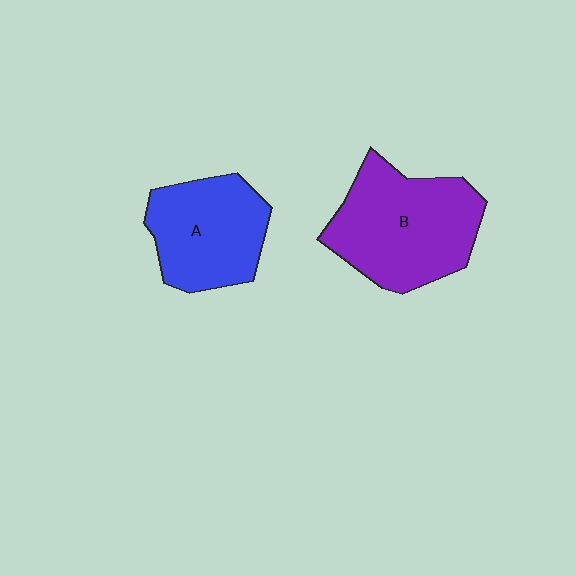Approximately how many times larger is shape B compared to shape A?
Approximately 1.3 times.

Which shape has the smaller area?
Shape A (blue).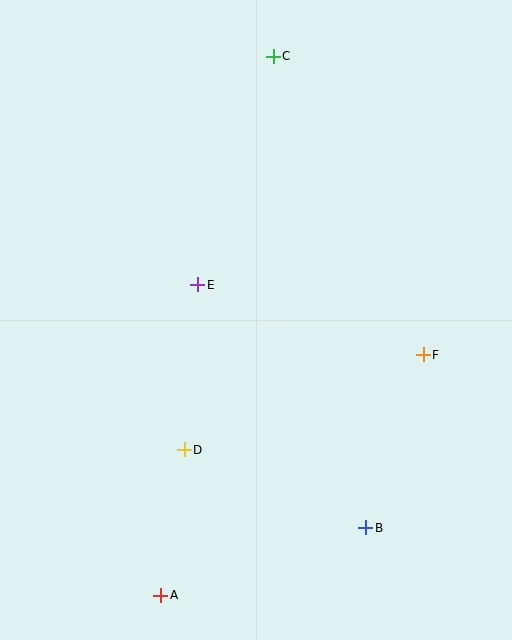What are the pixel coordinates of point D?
Point D is at (184, 450).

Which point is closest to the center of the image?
Point E at (198, 285) is closest to the center.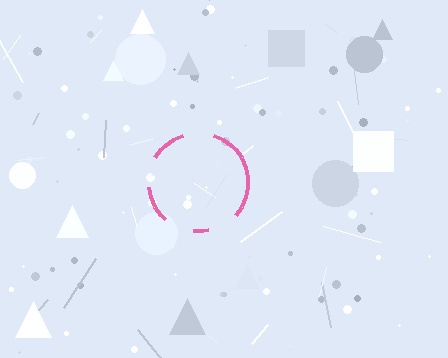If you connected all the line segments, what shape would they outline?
They would outline a circle.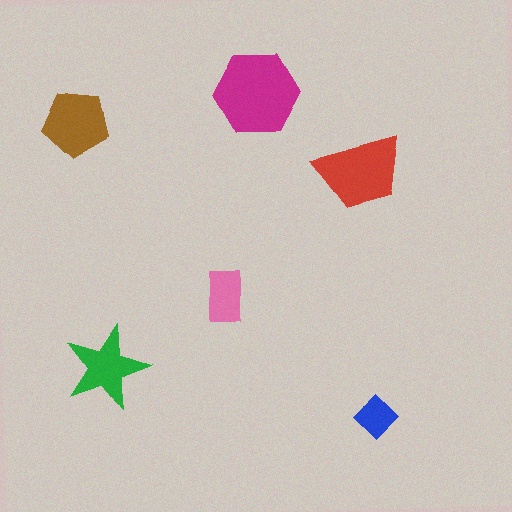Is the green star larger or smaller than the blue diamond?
Larger.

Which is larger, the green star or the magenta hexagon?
The magenta hexagon.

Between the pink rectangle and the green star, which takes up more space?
The green star.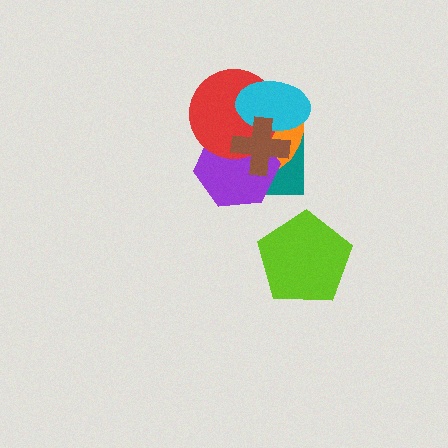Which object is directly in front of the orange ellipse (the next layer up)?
The purple hexagon is directly in front of the orange ellipse.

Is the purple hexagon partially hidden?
Yes, it is partially covered by another shape.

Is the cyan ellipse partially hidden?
Yes, it is partially covered by another shape.